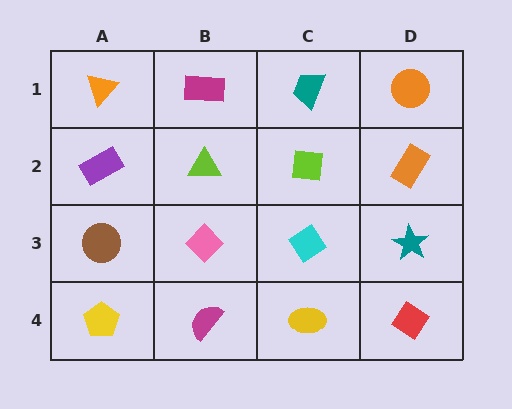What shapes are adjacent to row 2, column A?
An orange triangle (row 1, column A), a brown circle (row 3, column A), a lime triangle (row 2, column B).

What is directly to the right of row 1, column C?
An orange circle.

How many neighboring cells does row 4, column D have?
2.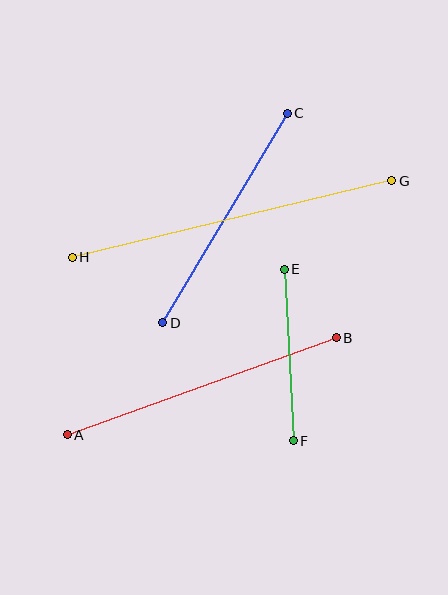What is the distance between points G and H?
The distance is approximately 329 pixels.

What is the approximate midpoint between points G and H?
The midpoint is at approximately (232, 219) pixels.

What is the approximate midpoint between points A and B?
The midpoint is at approximately (202, 386) pixels.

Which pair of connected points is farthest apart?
Points G and H are farthest apart.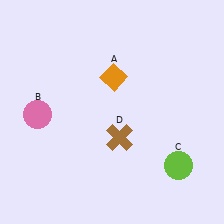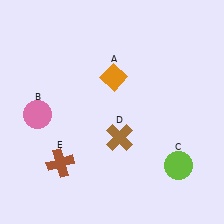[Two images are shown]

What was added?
A brown cross (E) was added in Image 2.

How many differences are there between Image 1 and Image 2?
There is 1 difference between the two images.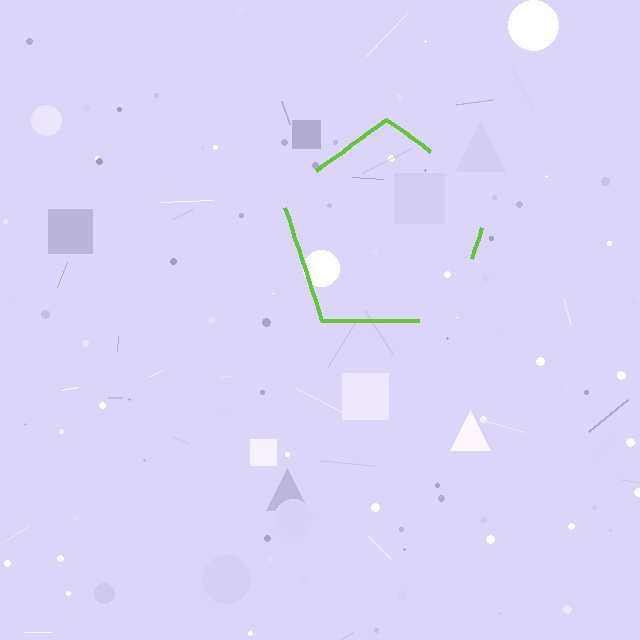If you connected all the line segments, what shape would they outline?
They would outline a pentagon.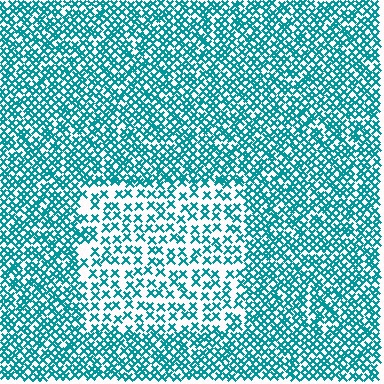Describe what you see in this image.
The image contains small teal elements arranged at two different densities. A rectangle-shaped region is visible where the elements are less densely packed than the surrounding area.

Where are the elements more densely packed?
The elements are more densely packed outside the rectangle boundary.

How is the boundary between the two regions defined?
The boundary is defined by a change in element density (approximately 2.0x ratio). All elements are the same color, size, and shape.